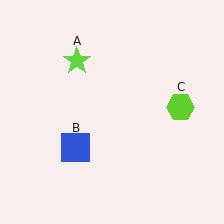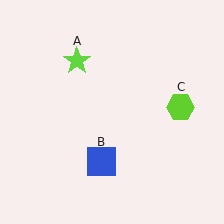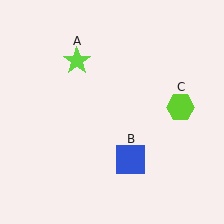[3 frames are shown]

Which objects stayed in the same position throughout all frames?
Lime star (object A) and lime hexagon (object C) remained stationary.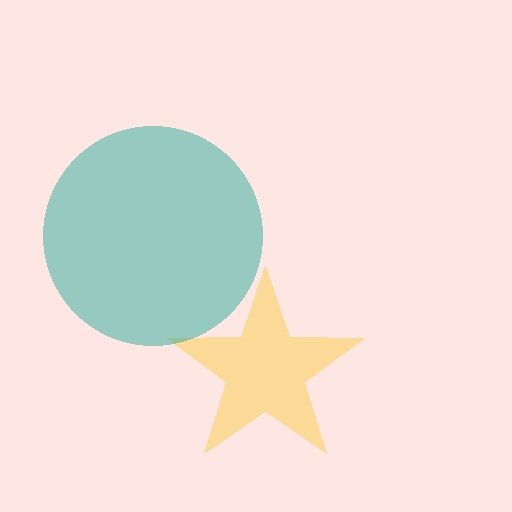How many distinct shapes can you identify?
There are 2 distinct shapes: a yellow star, a teal circle.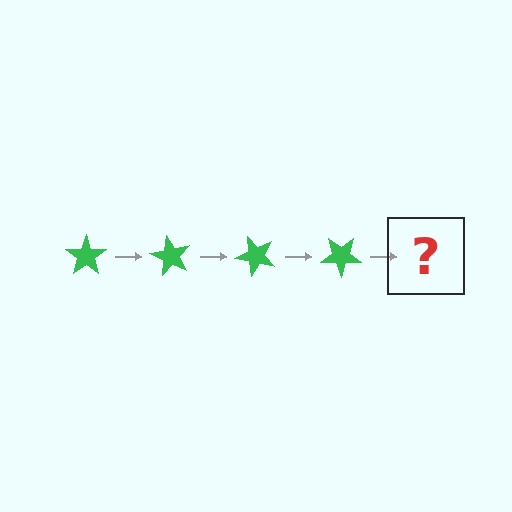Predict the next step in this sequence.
The next step is a green star rotated 240 degrees.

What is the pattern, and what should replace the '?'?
The pattern is that the star rotates 60 degrees each step. The '?' should be a green star rotated 240 degrees.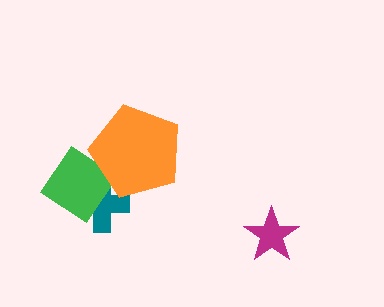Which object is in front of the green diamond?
The orange pentagon is in front of the green diamond.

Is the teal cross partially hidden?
Yes, it is partially covered by another shape.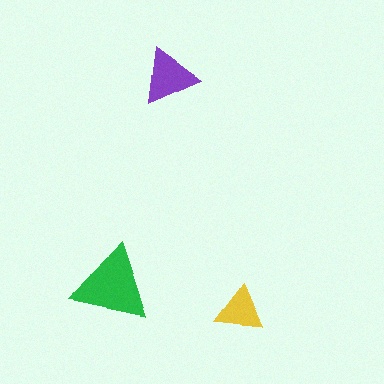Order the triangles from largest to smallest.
the green one, the purple one, the yellow one.